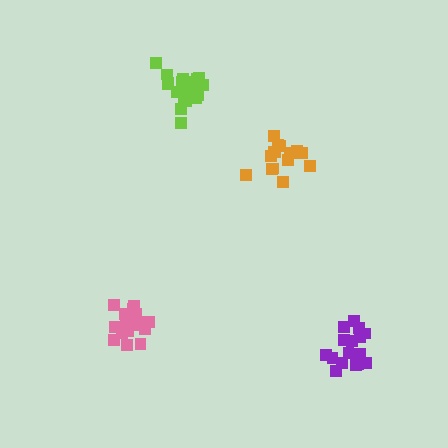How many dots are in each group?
Group 1: 17 dots, Group 2: 17 dots, Group 3: 15 dots, Group 4: 20 dots (69 total).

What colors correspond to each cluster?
The clusters are colored: purple, pink, orange, lime.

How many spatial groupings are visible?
There are 4 spatial groupings.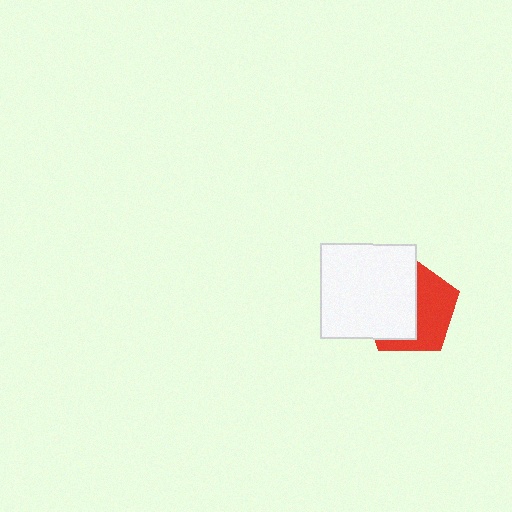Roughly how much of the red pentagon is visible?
About half of it is visible (roughly 45%).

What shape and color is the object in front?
The object in front is a white rectangle.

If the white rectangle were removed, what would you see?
You would see the complete red pentagon.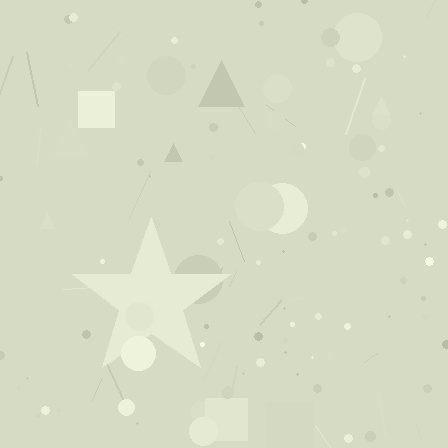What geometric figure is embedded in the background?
A star is embedded in the background.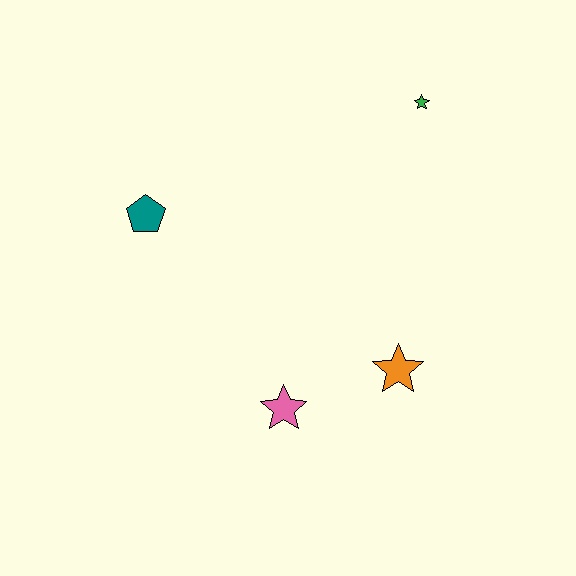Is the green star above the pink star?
Yes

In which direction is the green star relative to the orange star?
The green star is above the orange star.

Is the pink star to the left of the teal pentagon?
No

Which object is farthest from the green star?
The pink star is farthest from the green star.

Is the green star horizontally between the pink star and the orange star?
No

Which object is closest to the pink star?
The orange star is closest to the pink star.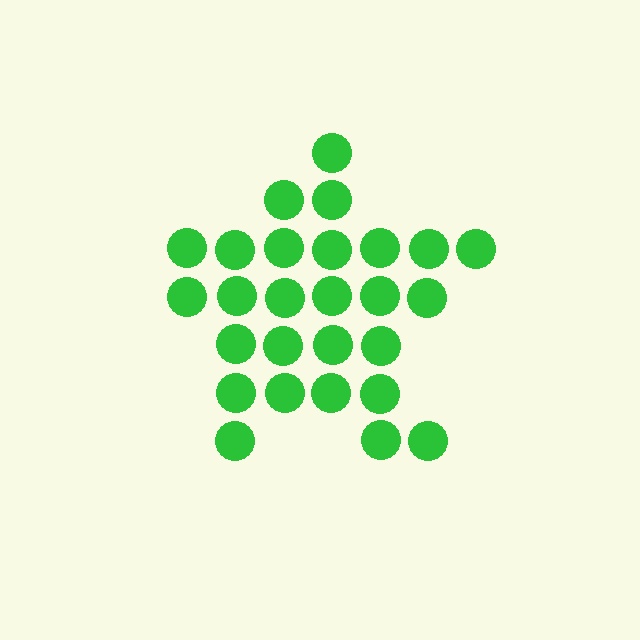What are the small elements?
The small elements are circles.